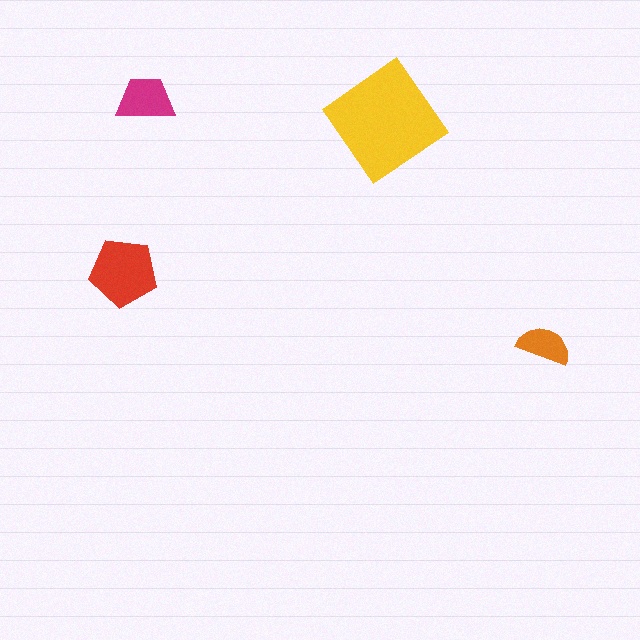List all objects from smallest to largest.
The orange semicircle, the magenta trapezoid, the red pentagon, the yellow diamond.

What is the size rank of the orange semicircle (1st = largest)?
4th.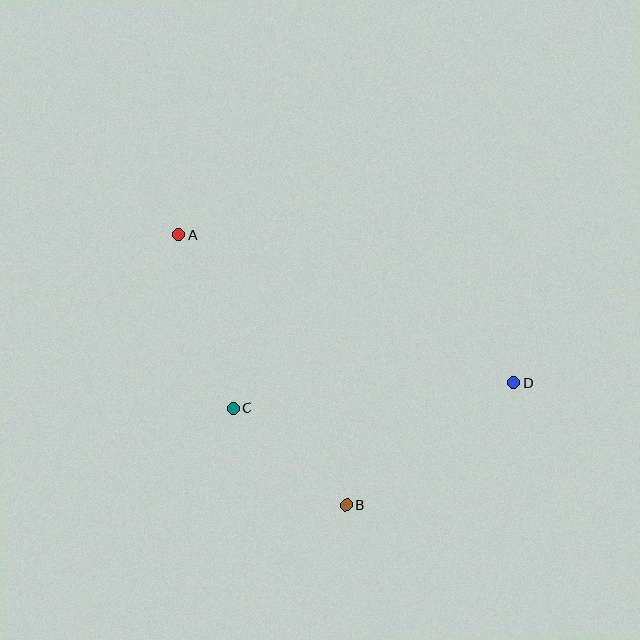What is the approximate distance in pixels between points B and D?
The distance between B and D is approximately 208 pixels.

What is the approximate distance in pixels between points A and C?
The distance between A and C is approximately 182 pixels.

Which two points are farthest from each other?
Points A and D are farthest from each other.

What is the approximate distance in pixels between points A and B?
The distance between A and B is approximately 318 pixels.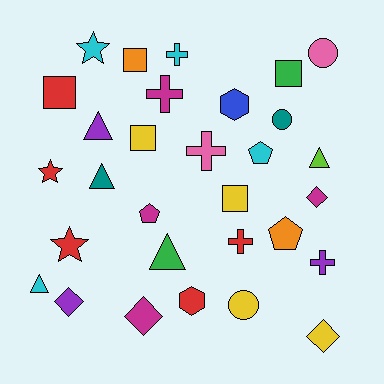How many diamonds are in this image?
There are 4 diamonds.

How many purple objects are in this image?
There are 3 purple objects.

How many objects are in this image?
There are 30 objects.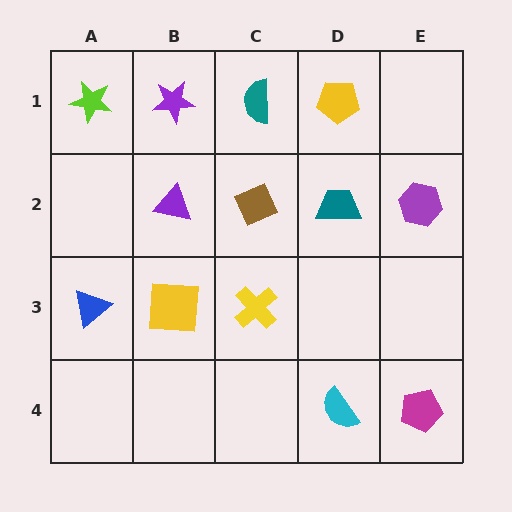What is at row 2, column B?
A purple triangle.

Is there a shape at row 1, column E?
No, that cell is empty.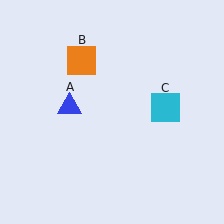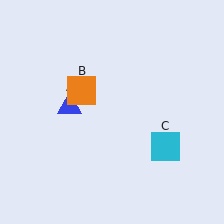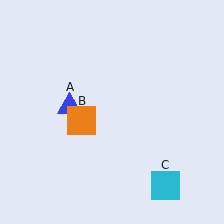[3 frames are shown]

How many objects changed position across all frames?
2 objects changed position: orange square (object B), cyan square (object C).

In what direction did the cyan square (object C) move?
The cyan square (object C) moved down.